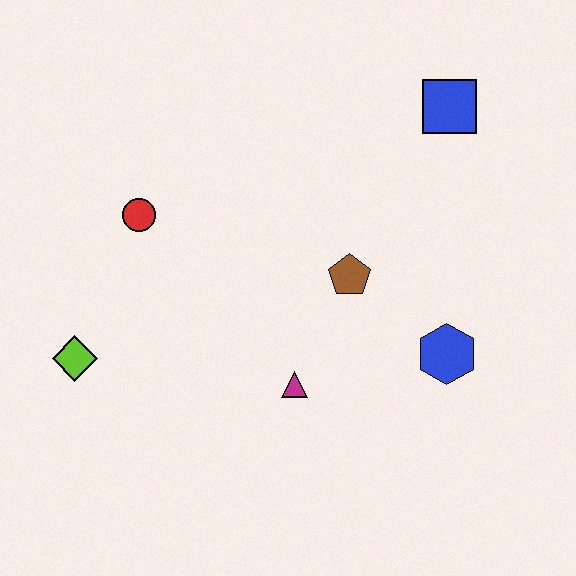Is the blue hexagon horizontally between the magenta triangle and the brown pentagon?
No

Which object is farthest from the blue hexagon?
The lime diamond is farthest from the blue hexagon.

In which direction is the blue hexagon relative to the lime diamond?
The blue hexagon is to the right of the lime diamond.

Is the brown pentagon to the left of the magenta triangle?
No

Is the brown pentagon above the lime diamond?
Yes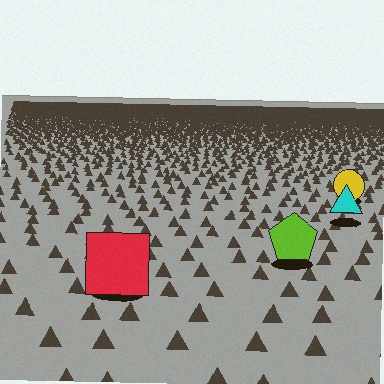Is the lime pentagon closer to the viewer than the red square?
No. The red square is closer — you can tell from the texture gradient: the ground texture is coarser near it.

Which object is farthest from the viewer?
The yellow circle is farthest from the viewer. It appears smaller and the ground texture around it is denser.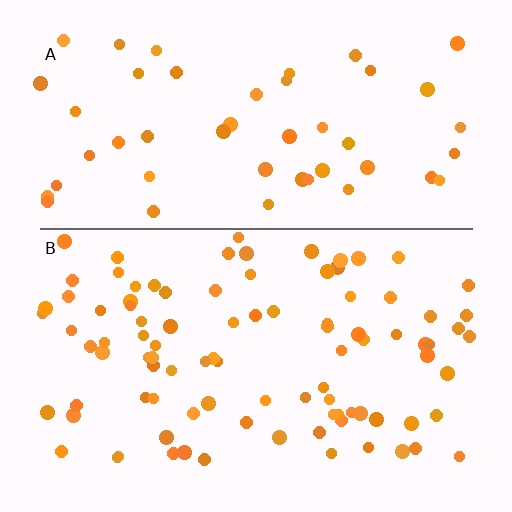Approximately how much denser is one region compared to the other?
Approximately 1.9× — region B over region A.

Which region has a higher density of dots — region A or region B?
B (the bottom).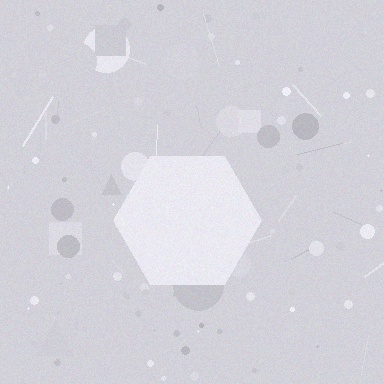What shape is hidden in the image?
A hexagon is hidden in the image.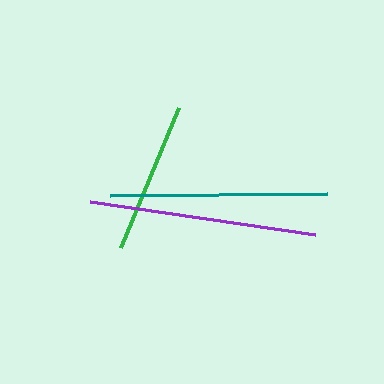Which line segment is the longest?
The purple line is the longest at approximately 227 pixels.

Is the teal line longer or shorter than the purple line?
The purple line is longer than the teal line.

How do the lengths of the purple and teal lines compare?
The purple and teal lines are approximately the same length.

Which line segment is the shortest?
The green line is the shortest at approximately 152 pixels.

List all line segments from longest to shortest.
From longest to shortest: purple, teal, green.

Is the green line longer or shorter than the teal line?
The teal line is longer than the green line.